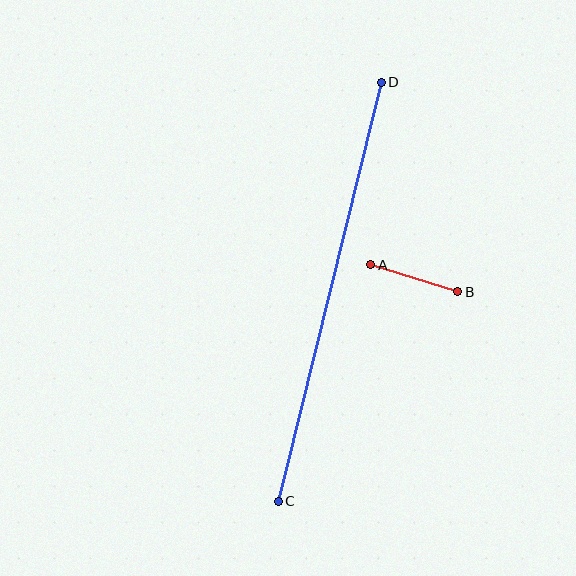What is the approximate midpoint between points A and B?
The midpoint is at approximately (414, 278) pixels.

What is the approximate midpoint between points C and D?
The midpoint is at approximately (330, 292) pixels.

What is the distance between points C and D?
The distance is approximately 431 pixels.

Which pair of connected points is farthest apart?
Points C and D are farthest apart.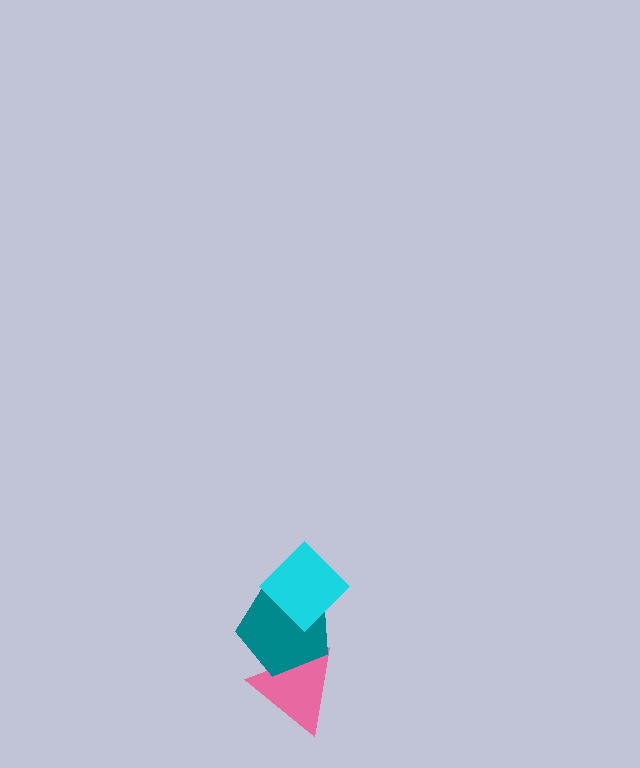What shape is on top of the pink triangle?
The teal pentagon is on top of the pink triangle.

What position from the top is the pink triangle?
The pink triangle is 3rd from the top.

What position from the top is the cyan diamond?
The cyan diamond is 1st from the top.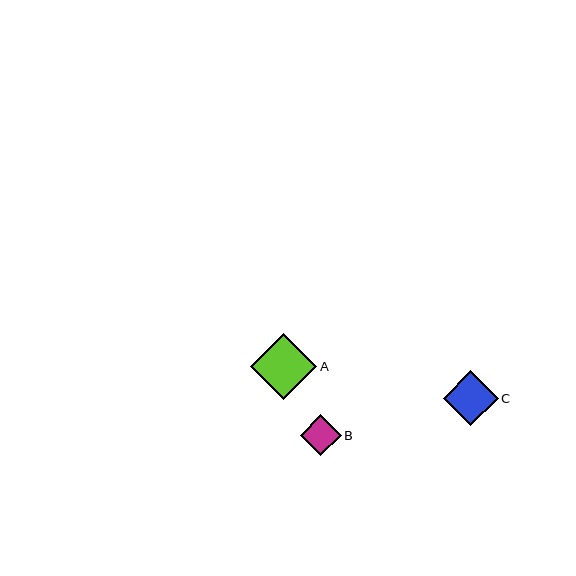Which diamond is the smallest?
Diamond B is the smallest with a size of approximately 41 pixels.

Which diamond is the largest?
Diamond A is the largest with a size of approximately 66 pixels.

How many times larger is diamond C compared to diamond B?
Diamond C is approximately 1.3 times the size of diamond B.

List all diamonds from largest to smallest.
From largest to smallest: A, C, B.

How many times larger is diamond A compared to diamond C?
Diamond A is approximately 1.2 times the size of diamond C.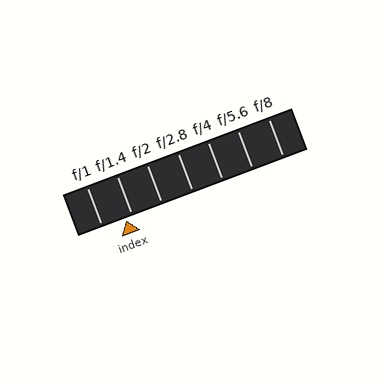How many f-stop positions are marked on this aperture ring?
There are 7 f-stop positions marked.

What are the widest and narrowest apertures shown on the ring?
The widest aperture shown is f/1 and the narrowest is f/8.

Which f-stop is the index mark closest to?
The index mark is closest to f/1.4.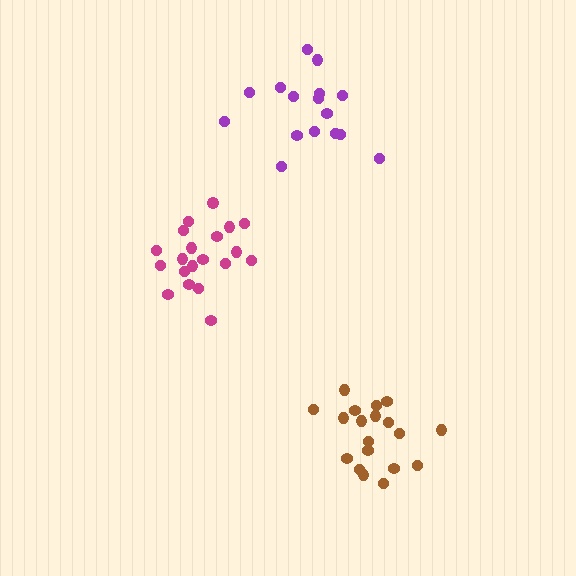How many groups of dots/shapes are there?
There are 3 groups.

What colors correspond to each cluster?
The clusters are colored: magenta, brown, purple.